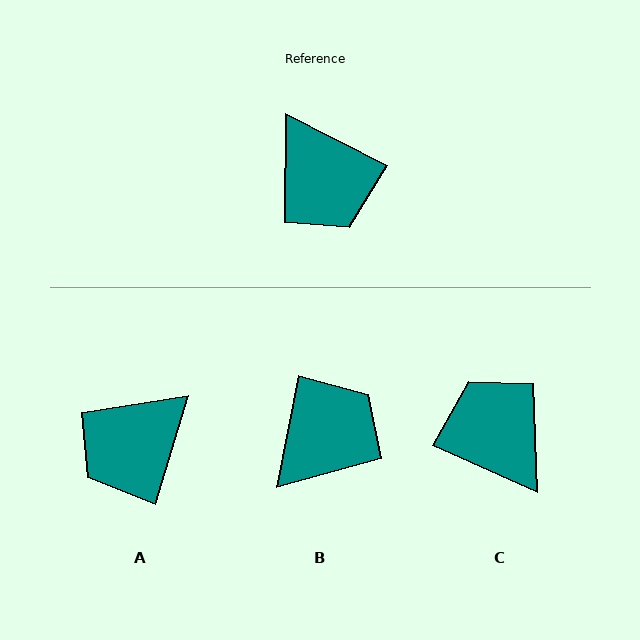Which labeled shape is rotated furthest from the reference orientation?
C, about 178 degrees away.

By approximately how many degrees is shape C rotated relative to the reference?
Approximately 178 degrees clockwise.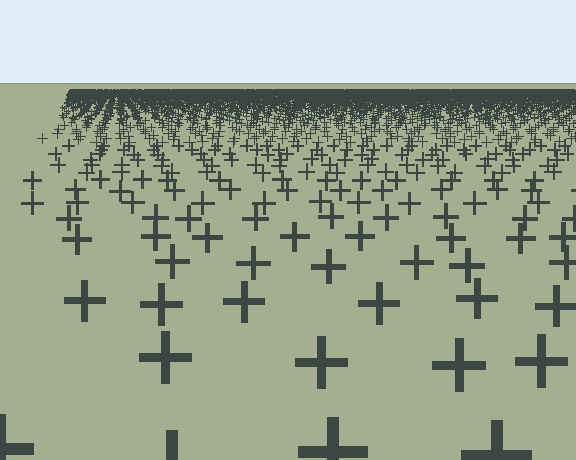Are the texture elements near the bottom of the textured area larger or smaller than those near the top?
Larger. Near the bottom, elements are closer to the viewer and appear at a bigger on-screen size.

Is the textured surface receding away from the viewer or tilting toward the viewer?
The surface is receding away from the viewer. Texture elements get smaller and denser toward the top.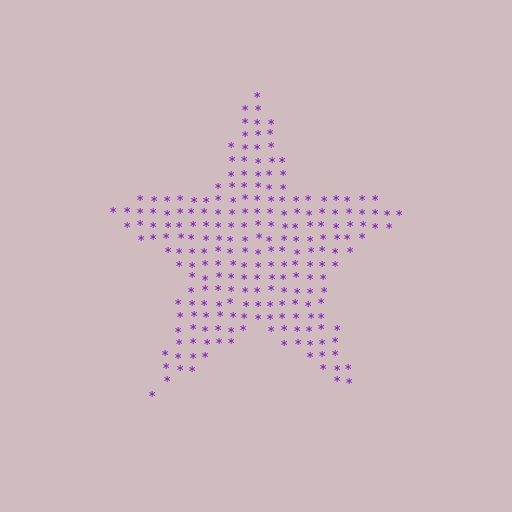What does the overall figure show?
The overall figure shows a star.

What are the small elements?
The small elements are asterisks.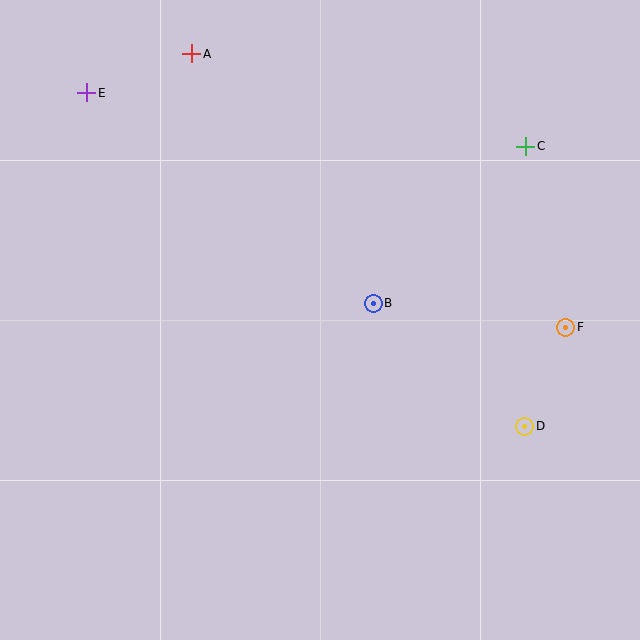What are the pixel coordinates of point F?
Point F is at (566, 327).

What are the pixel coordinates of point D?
Point D is at (525, 426).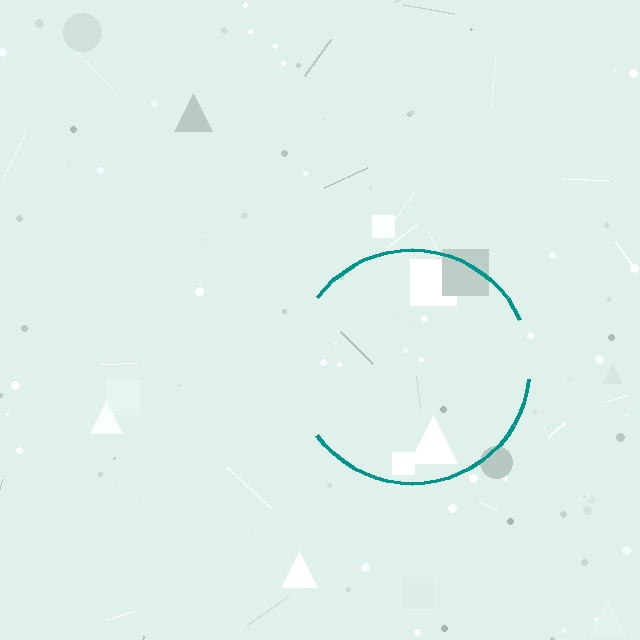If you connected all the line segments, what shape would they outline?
They would outline a circle.